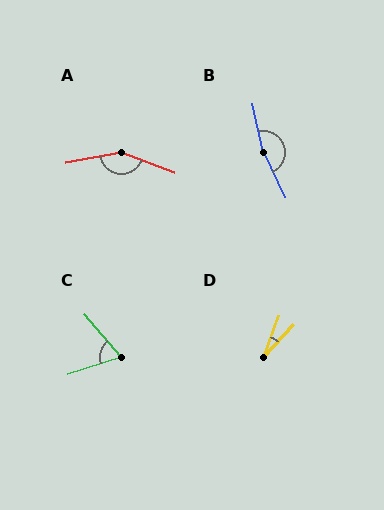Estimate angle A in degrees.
Approximately 149 degrees.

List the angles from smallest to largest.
D (23°), C (68°), A (149°), B (166°).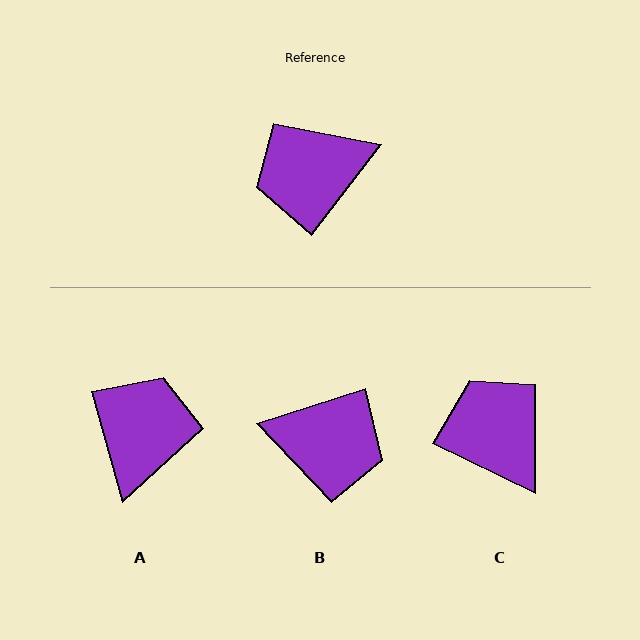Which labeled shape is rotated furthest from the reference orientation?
B, about 145 degrees away.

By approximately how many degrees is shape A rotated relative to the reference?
Approximately 127 degrees clockwise.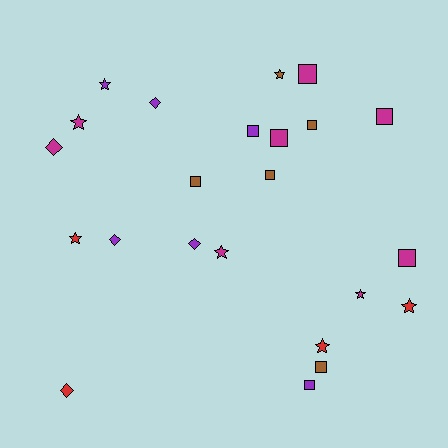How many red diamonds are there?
There is 1 red diamond.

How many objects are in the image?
There are 23 objects.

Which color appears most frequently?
Magenta, with 8 objects.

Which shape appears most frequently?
Square, with 10 objects.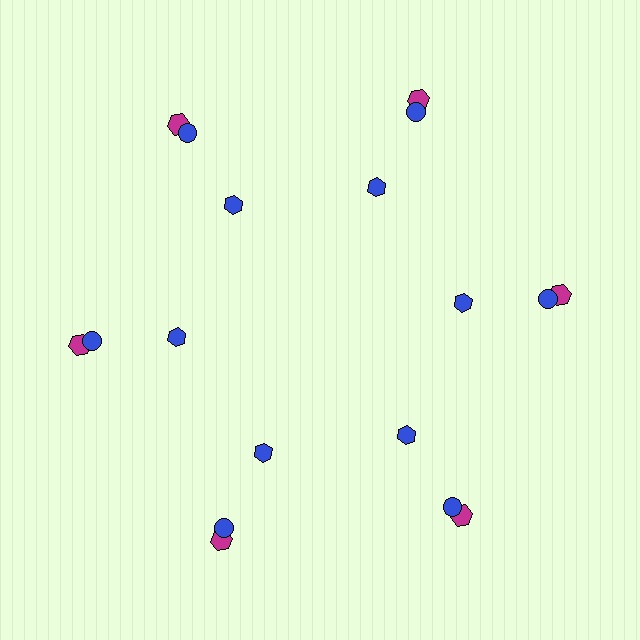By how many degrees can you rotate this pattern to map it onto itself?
The pattern maps onto itself every 60 degrees of rotation.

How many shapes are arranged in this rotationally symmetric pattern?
There are 18 shapes, arranged in 6 groups of 3.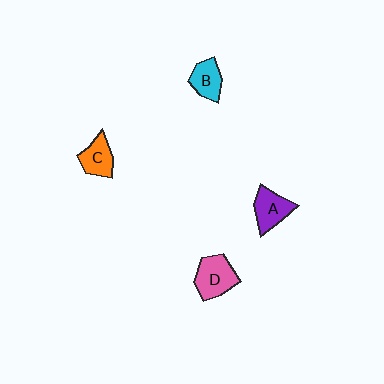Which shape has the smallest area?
Shape B (cyan).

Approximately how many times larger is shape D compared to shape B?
Approximately 1.4 times.